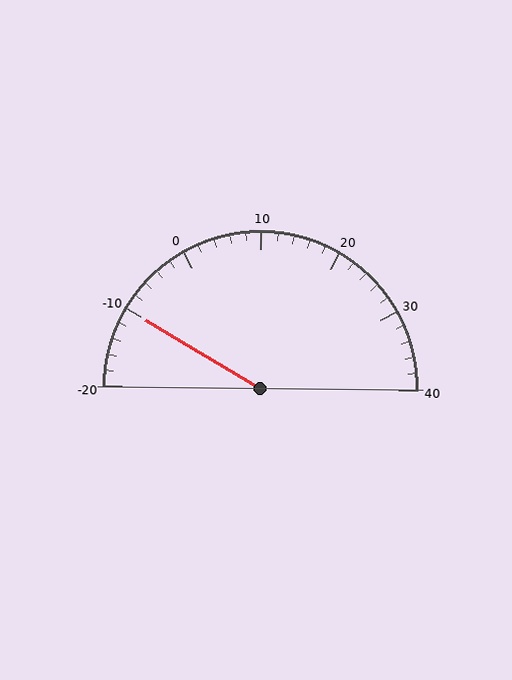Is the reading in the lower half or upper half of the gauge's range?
The reading is in the lower half of the range (-20 to 40).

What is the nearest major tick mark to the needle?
The nearest major tick mark is -10.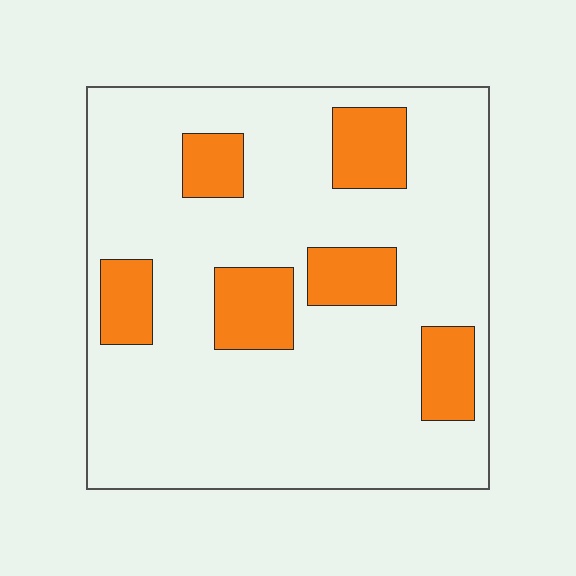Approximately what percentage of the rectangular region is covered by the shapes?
Approximately 20%.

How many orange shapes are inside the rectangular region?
6.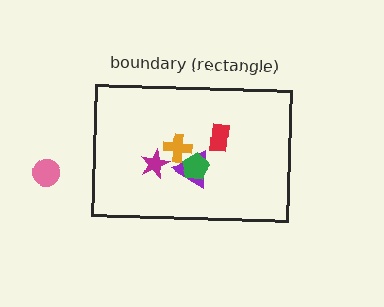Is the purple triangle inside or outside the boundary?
Inside.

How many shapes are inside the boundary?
5 inside, 1 outside.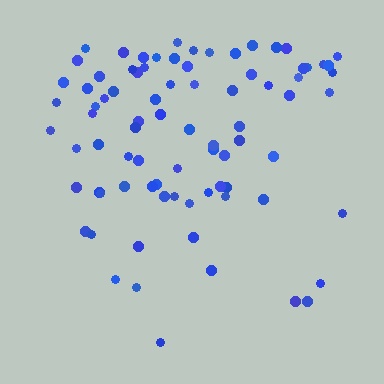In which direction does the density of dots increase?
From bottom to top, with the top side densest.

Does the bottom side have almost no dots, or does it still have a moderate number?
Still a moderate number, just noticeably fewer than the top.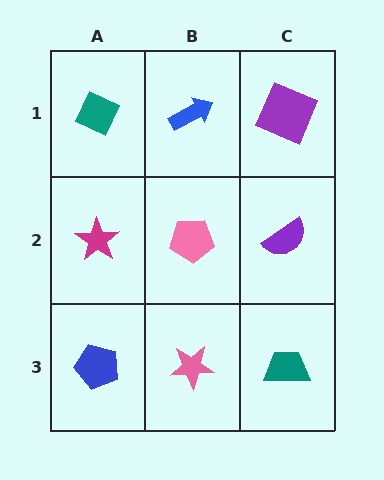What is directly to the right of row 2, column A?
A pink pentagon.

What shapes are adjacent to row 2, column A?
A teal diamond (row 1, column A), a blue pentagon (row 3, column A), a pink pentagon (row 2, column B).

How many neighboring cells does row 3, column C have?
2.